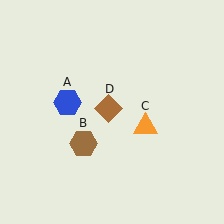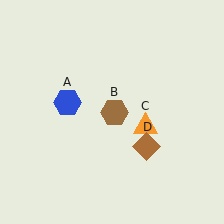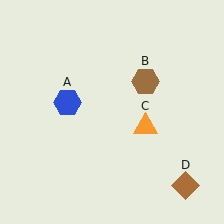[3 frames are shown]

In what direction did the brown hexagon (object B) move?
The brown hexagon (object B) moved up and to the right.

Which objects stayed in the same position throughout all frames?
Blue hexagon (object A) and orange triangle (object C) remained stationary.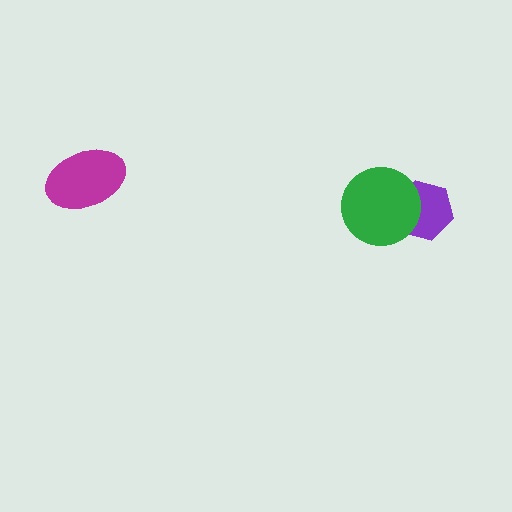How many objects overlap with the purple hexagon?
1 object overlaps with the purple hexagon.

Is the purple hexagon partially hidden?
Yes, it is partially covered by another shape.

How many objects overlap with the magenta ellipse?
0 objects overlap with the magenta ellipse.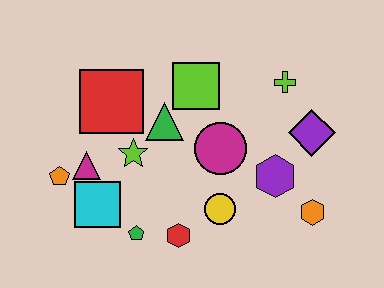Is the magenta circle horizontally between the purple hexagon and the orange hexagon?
No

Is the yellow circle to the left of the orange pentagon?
No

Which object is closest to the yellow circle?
The red hexagon is closest to the yellow circle.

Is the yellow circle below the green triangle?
Yes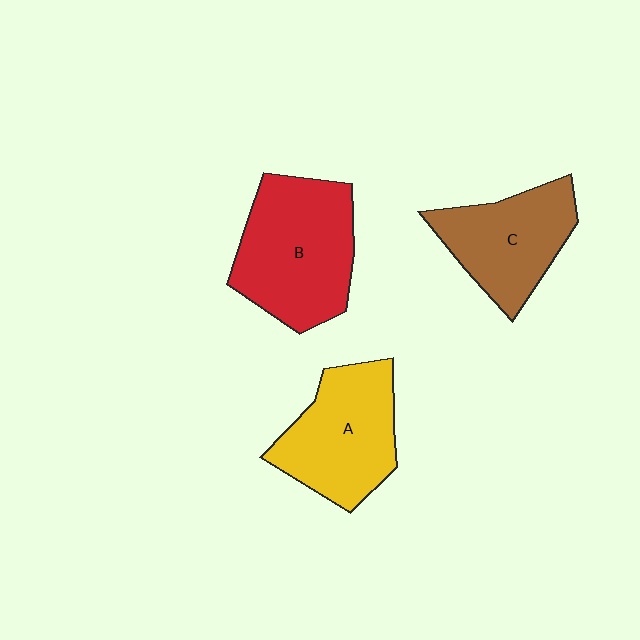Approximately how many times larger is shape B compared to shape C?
Approximately 1.3 times.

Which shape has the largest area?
Shape B (red).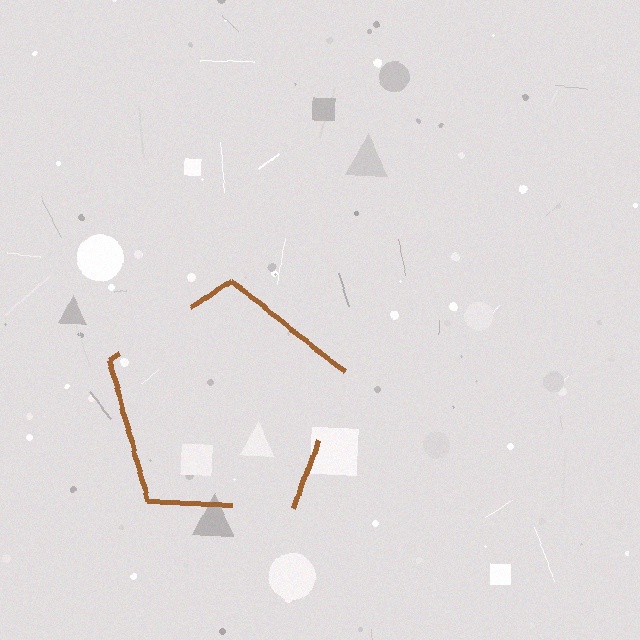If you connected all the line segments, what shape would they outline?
They would outline a pentagon.